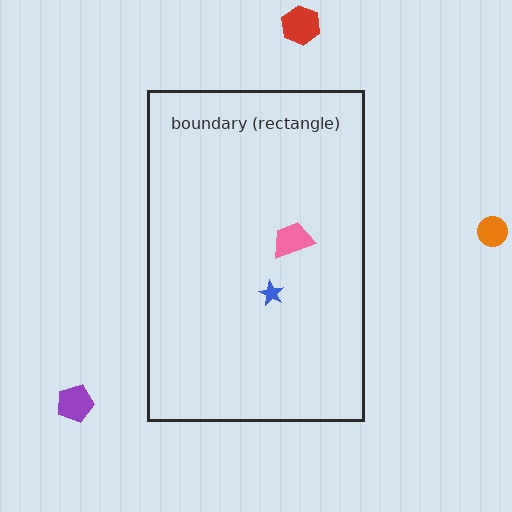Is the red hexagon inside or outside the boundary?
Outside.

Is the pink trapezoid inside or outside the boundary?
Inside.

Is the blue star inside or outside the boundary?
Inside.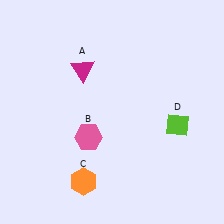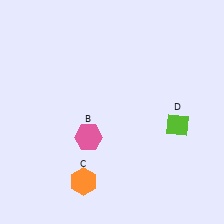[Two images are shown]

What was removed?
The magenta triangle (A) was removed in Image 2.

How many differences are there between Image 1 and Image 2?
There is 1 difference between the two images.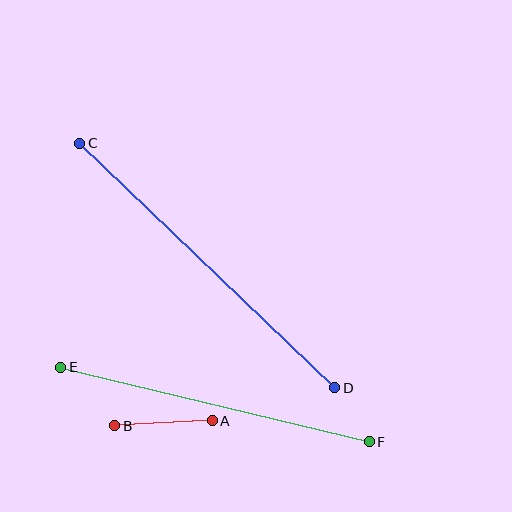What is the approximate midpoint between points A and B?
The midpoint is at approximately (164, 423) pixels.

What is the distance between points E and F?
The distance is approximately 317 pixels.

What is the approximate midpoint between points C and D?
The midpoint is at approximately (207, 266) pixels.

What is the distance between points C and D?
The distance is approximately 353 pixels.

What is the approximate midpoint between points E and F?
The midpoint is at approximately (215, 405) pixels.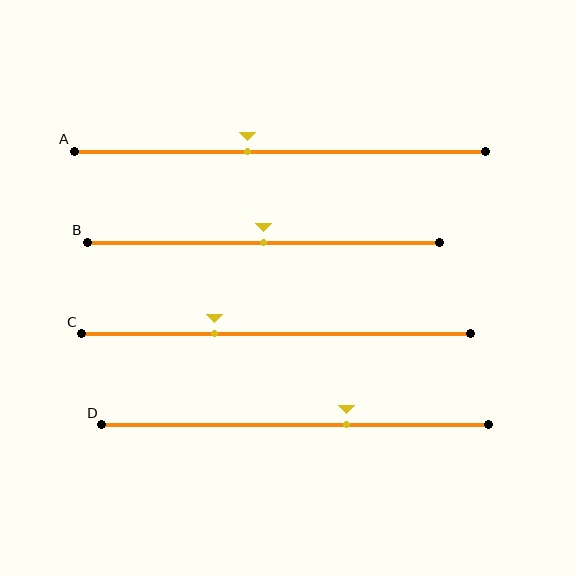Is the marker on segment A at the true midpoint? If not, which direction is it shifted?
No, the marker on segment A is shifted to the left by about 8% of the segment length.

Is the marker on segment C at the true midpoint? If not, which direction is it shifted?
No, the marker on segment C is shifted to the left by about 16% of the segment length.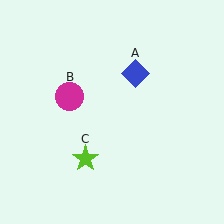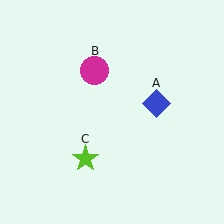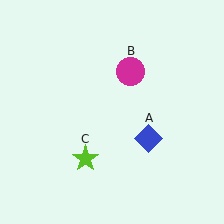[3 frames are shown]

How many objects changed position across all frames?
2 objects changed position: blue diamond (object A), magenta circle (object B).